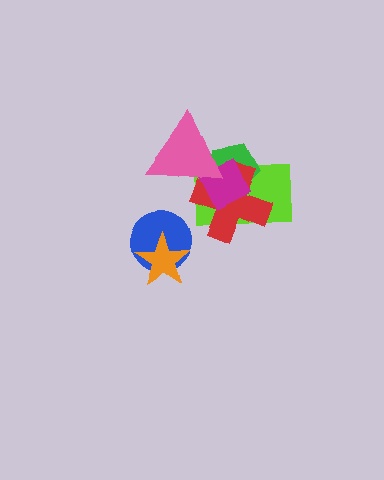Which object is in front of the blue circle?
The orange star is in front of the blue circle.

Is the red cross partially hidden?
Yes, it is partially covered by another shape.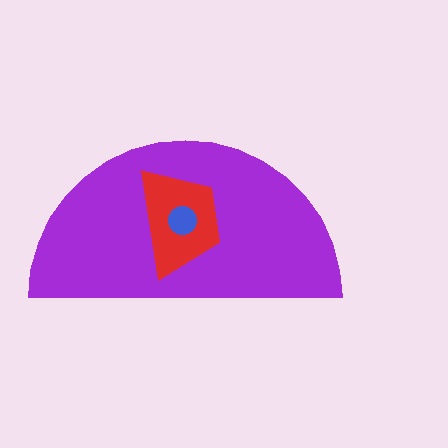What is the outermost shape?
The purple semicircle.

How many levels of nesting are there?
3.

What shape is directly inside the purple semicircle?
The red trapezoid.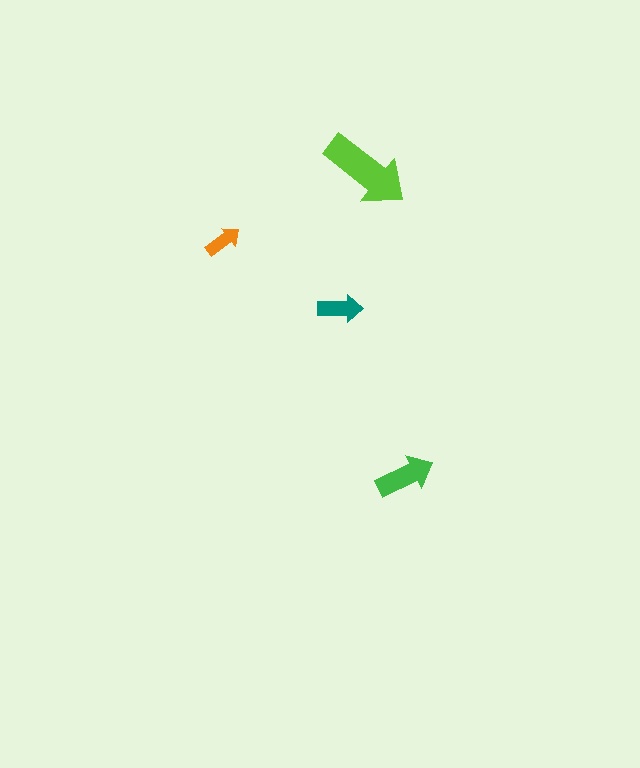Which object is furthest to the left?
The orange arrow is leftmost.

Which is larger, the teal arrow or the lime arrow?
The lime one.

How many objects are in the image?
There are 4 objects in the image.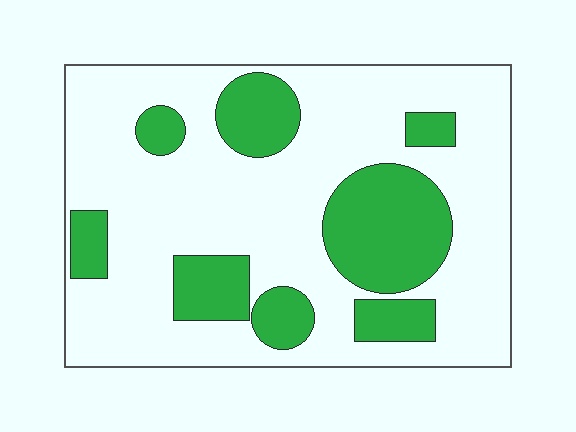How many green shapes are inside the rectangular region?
8.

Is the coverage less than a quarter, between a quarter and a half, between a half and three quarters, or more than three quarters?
Between a quarter and a half.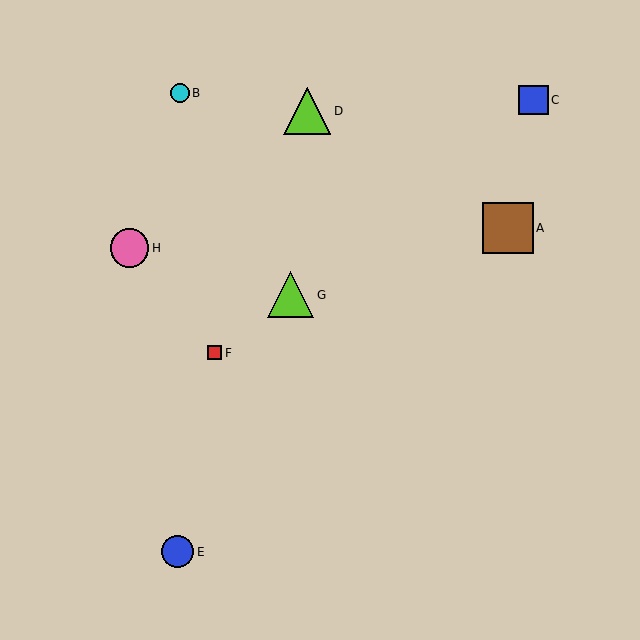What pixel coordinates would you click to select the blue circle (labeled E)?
Click at (178, 552) to select the blue circle E.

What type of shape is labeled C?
Shape C is a blue square.